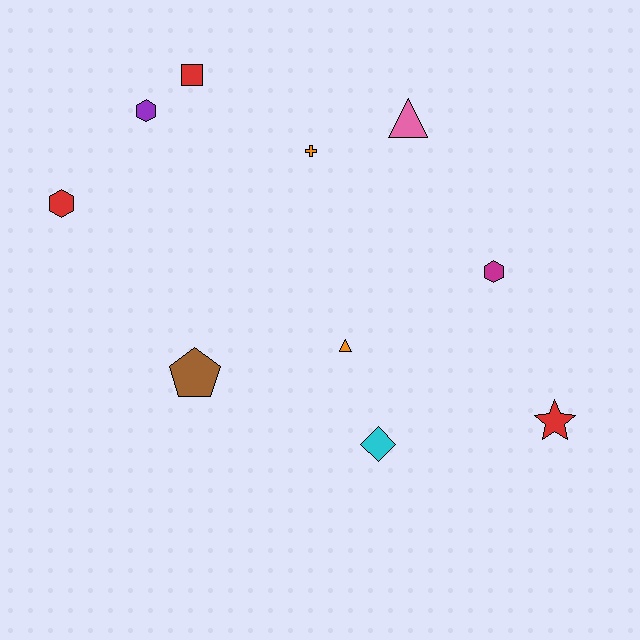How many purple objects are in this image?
There is 1 purple object.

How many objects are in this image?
There are 10 objects.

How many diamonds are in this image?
There is 1 diamond.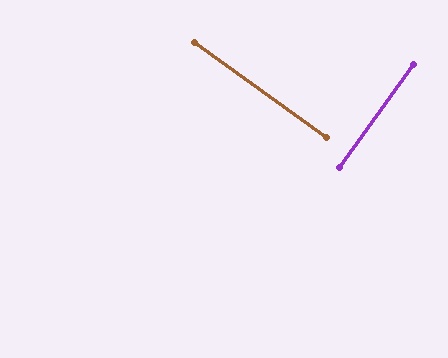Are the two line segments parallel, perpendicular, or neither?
Perpendicular — they meet at approximately 90°.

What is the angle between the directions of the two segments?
Approximately 90 degrees.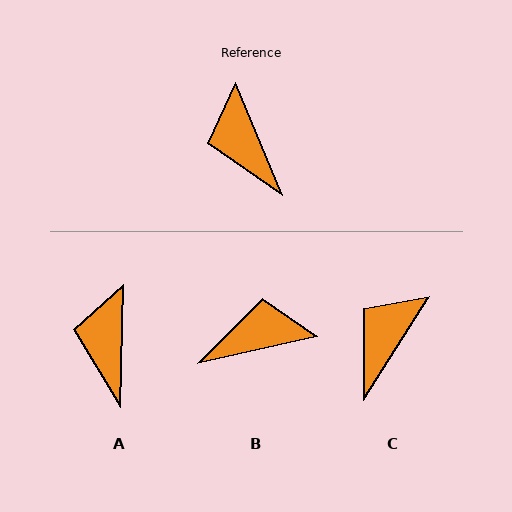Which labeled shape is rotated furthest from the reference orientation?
B, about 100 degrees away.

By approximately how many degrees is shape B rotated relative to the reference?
Approximately 100 degrees clockwise.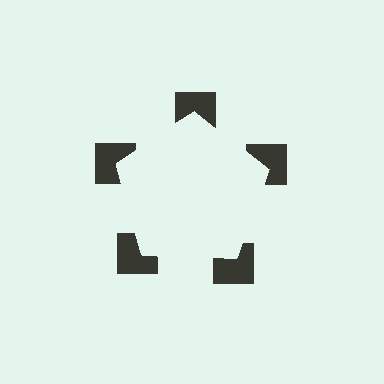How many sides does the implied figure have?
5 sides.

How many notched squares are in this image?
There are 5 — one at each vertex of the illusory pentagon.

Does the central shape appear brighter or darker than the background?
It typically appears slightly brighter than the background, even though no actual brightness change is drawn.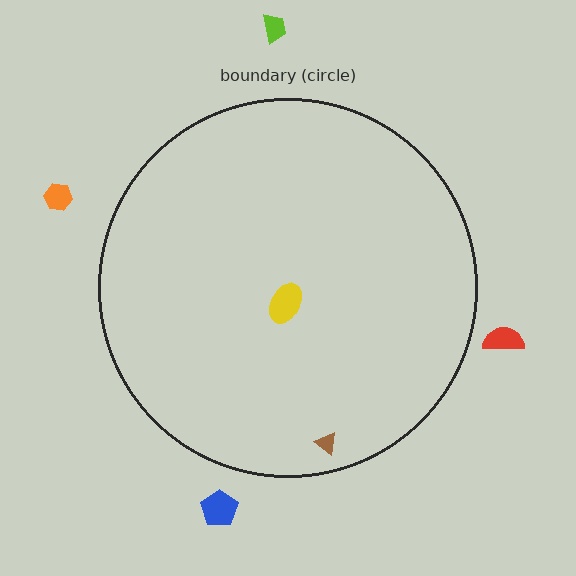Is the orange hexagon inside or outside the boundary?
Outside.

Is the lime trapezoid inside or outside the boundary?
Outside.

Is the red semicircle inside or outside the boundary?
Outside.